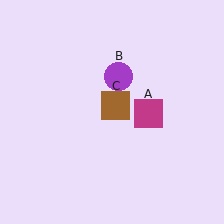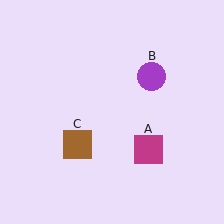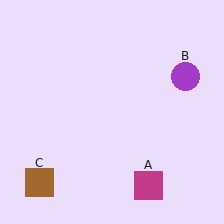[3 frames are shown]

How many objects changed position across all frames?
3 objects changed position: magenta square (object A), purple circle (object B), brown square (object C).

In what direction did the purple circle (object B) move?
The purple circle (object B) moved right.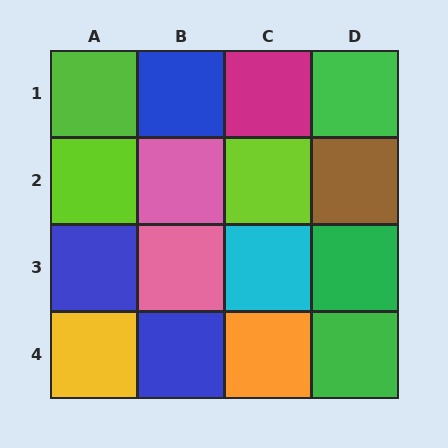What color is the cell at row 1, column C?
Magenta.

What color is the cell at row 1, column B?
Blue.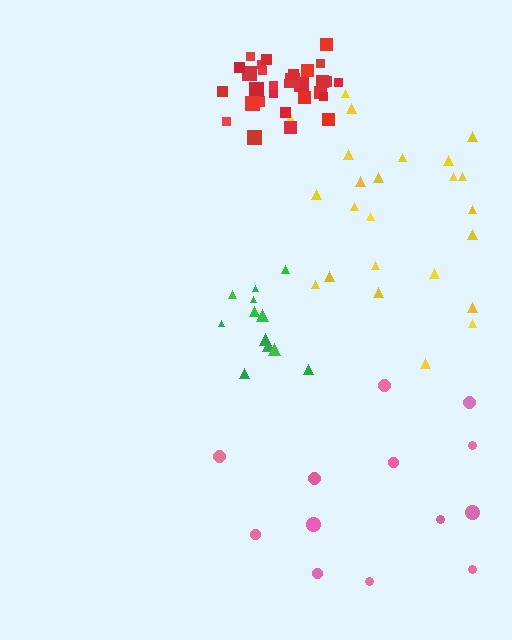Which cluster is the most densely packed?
Red.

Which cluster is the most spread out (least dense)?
Pink.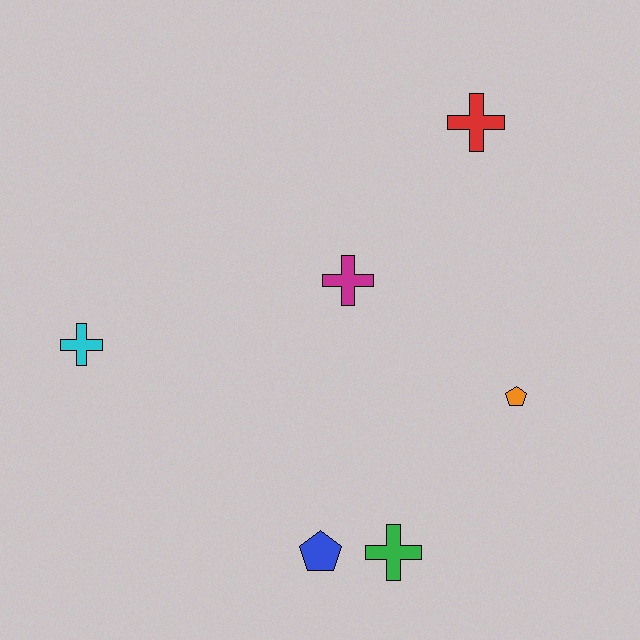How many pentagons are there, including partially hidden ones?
There are 2 pentagons.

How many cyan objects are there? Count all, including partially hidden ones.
There is 1 cyan object.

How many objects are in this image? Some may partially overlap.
There are 6 objects.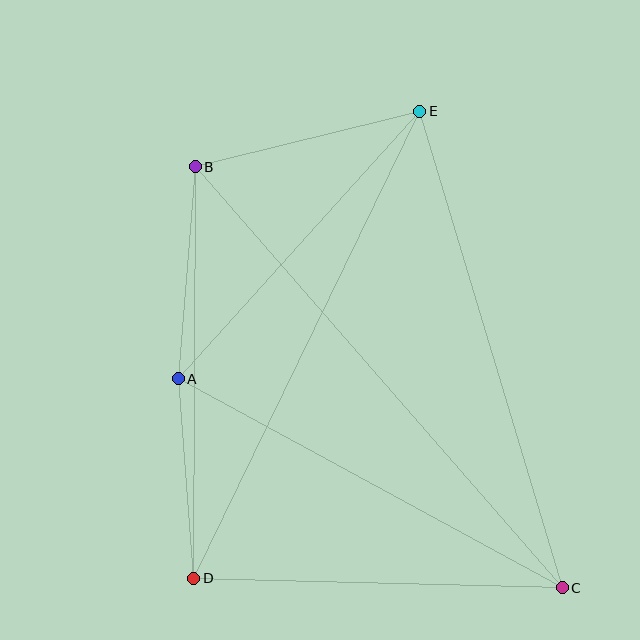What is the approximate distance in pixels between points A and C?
The distance between A and C is approximately 437 pixels.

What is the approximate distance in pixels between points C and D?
The distance between C and D is approximately 368 pixels.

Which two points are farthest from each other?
Points B and C are farthest from each other.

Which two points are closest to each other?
Points A and D are closest to each other.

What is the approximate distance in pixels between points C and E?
The distance between C and E is approximately 497 pixels.